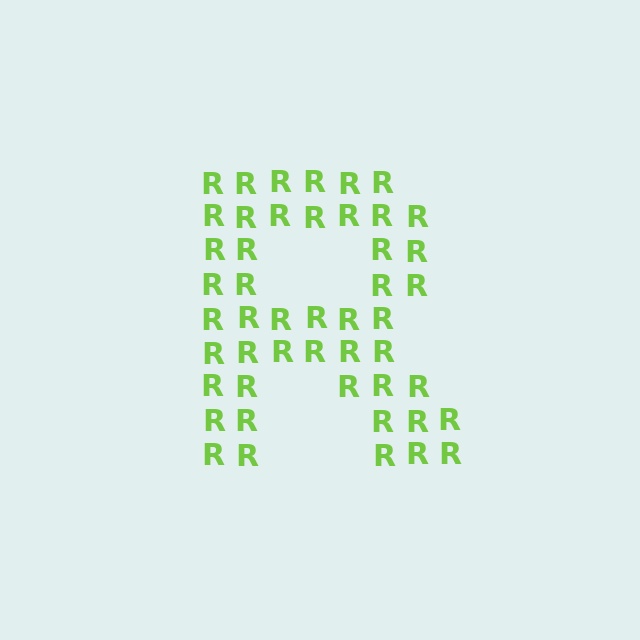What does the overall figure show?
The overall figure shows the letter R.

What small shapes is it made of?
It is made of small letter R's.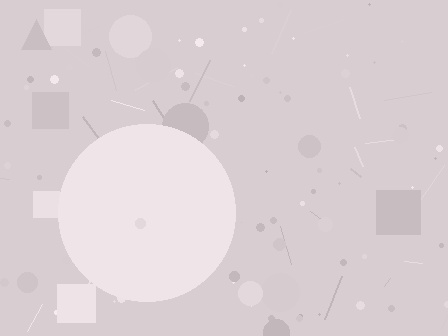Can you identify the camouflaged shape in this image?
The camouflaged shape is a circle.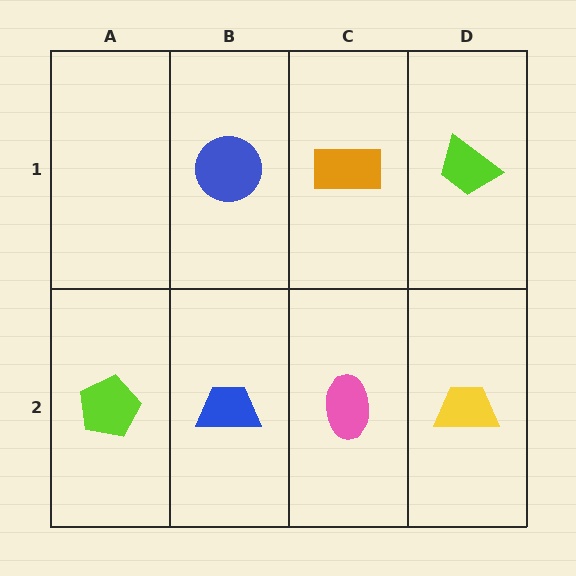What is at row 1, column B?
A blue circle.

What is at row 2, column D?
A yellow trapezoid.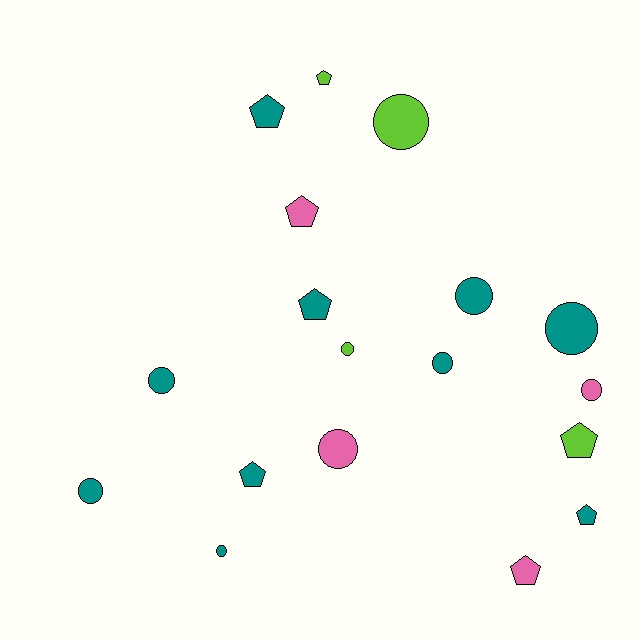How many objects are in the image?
There are 18 objects.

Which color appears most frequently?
Teal, with 10 objects.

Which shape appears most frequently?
Circle, with 10 objects.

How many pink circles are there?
There are 2 pink circles.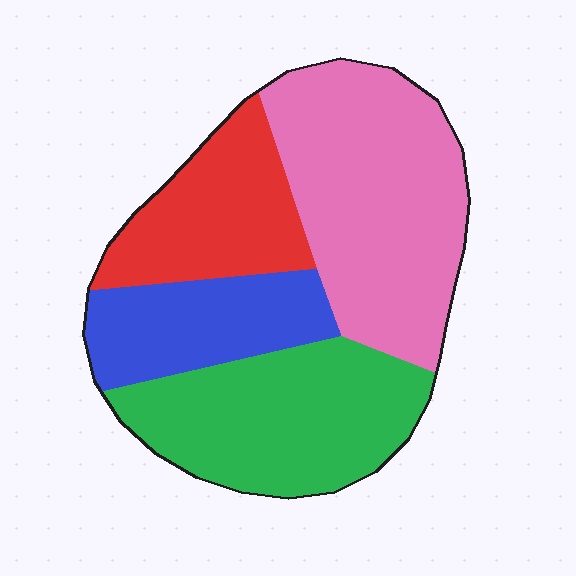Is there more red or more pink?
Pink.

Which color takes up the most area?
Pink, at roughly 35%.